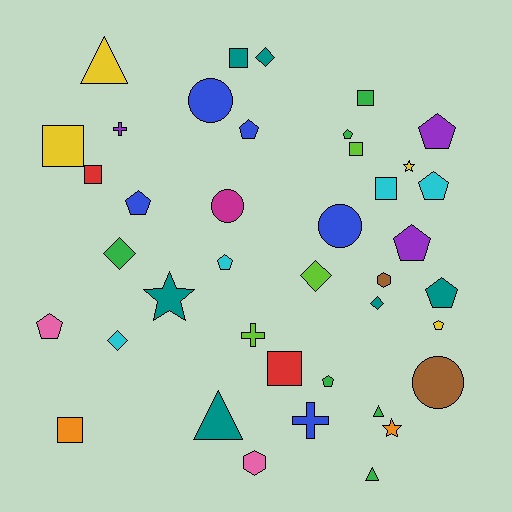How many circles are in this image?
There are 4 circles.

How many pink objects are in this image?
There are 2 pink objects.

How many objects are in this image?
There are 40 objects.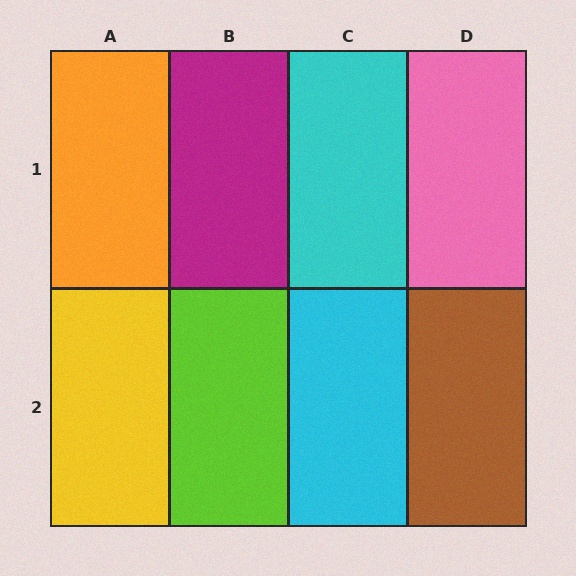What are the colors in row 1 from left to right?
Orange, magenta, cyan, pink.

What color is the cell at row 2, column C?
Cyan.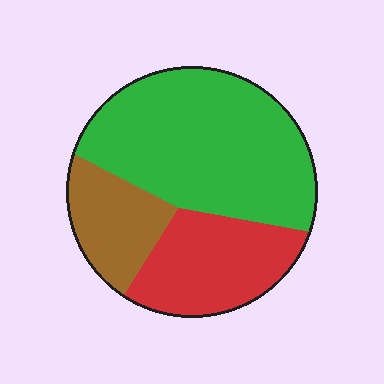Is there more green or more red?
Green.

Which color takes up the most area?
Green, at roughly 55%.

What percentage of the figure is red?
Red takes up between a sixth and a third of the figure.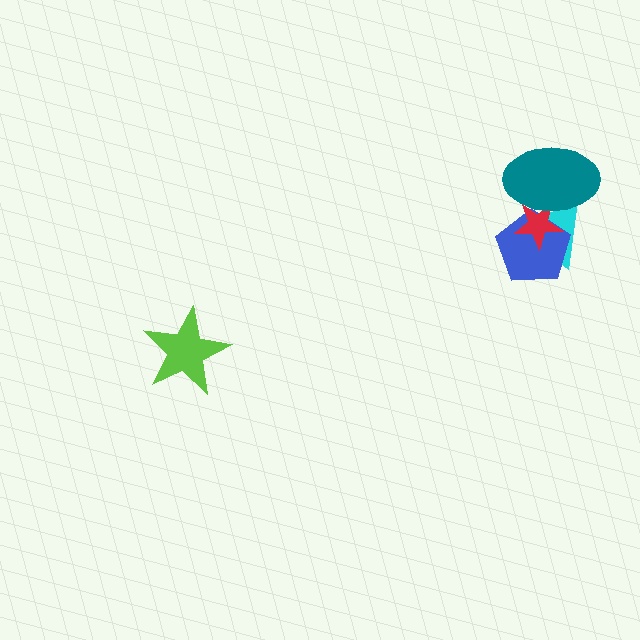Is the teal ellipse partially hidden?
No, no other shape covers it.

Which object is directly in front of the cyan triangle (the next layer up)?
The blue pentagon is directly in front of the cyan triangle.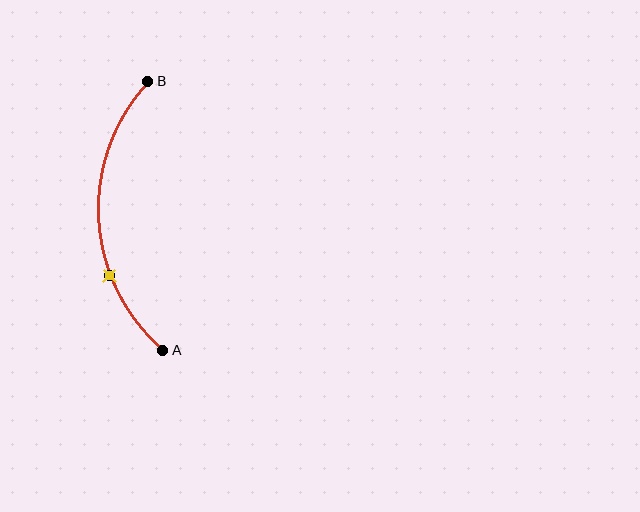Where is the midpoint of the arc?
The arc midpoint is the point on the curve farthest from the straight line joining A and B. It sits to the left of that line.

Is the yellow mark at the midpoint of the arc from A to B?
No. The yellow mark lies on the arc but is closer to endpoint A. The arc midpoint would be at the point on the curve equidistant along the arc from both A and B.